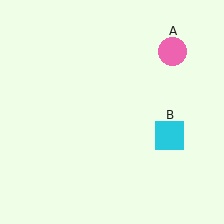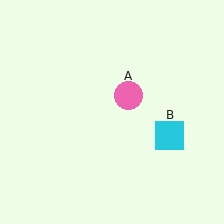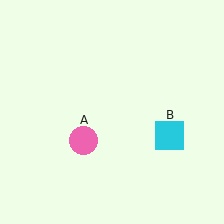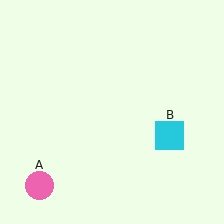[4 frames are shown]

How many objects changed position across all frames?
1 object changed position: pink circle (object A).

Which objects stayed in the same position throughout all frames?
Cyan square (object B) remained stationary.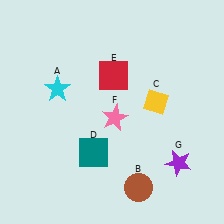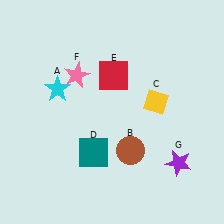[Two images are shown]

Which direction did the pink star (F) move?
The pink star (F) moved up.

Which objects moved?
The objects that moved are: the brown circle (B), the pink star (F).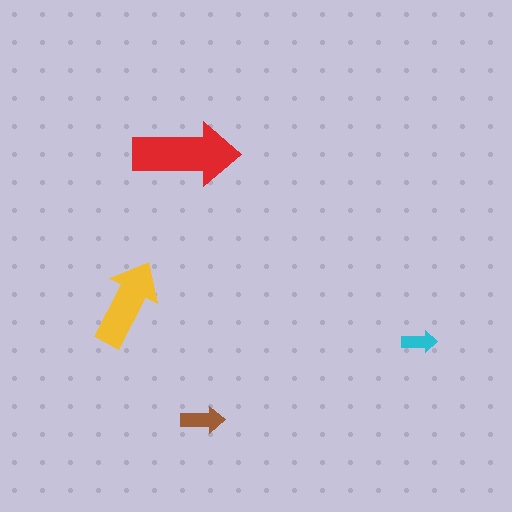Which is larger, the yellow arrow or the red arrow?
The red one.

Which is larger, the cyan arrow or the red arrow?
The red one.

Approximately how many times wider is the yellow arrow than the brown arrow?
About 2 times wider.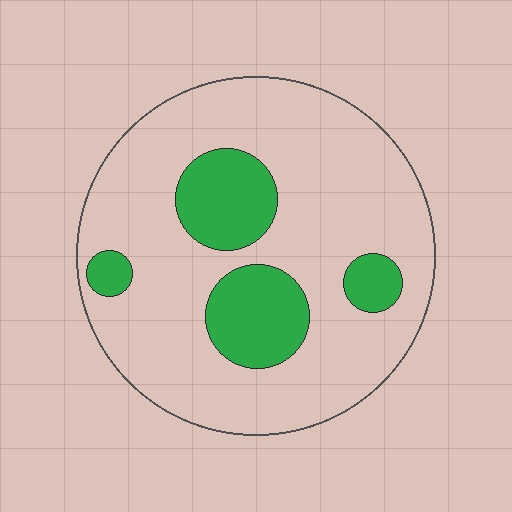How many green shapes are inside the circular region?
4.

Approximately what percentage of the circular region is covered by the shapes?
Approximately 20%.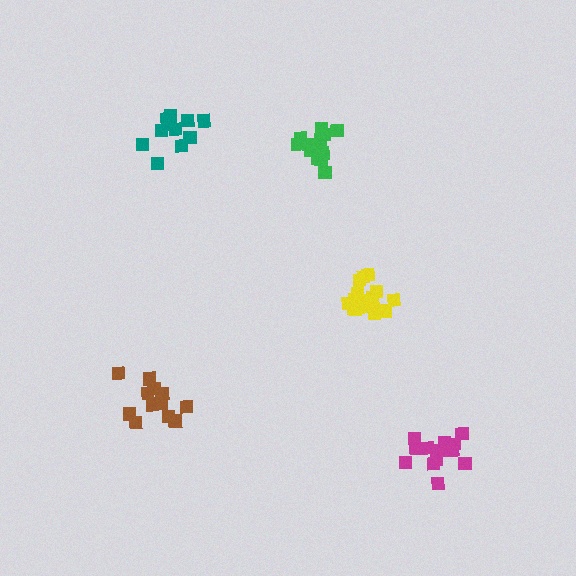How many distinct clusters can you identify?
There are 5 distinct clusters.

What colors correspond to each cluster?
The clusters are colored: green, yellow, magenta, teal, brown.